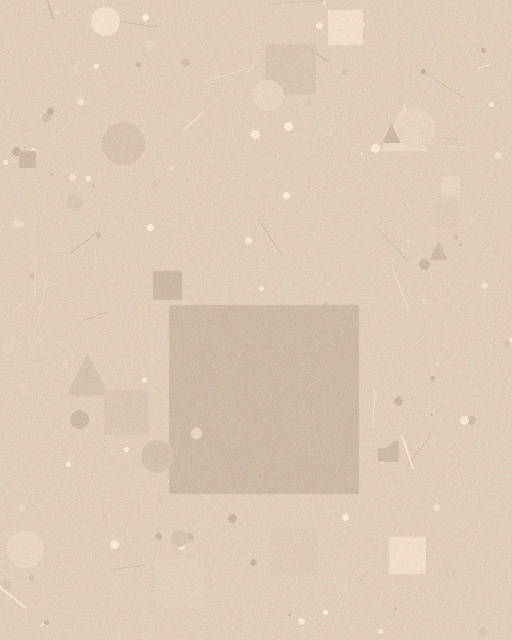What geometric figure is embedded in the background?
A square is embedded in the background.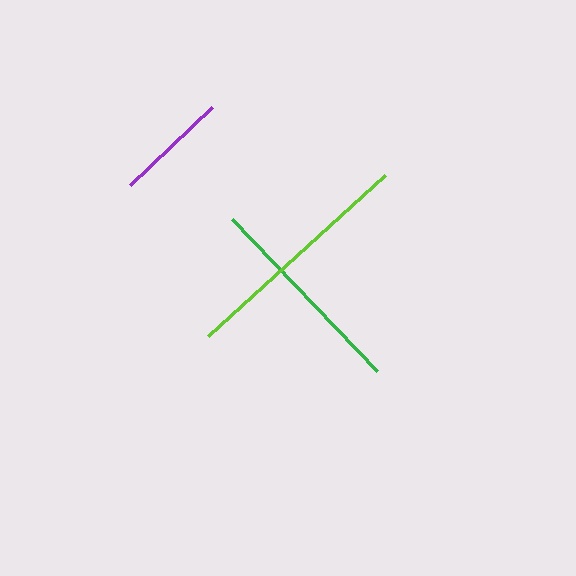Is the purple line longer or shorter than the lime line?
The lime line is longer than the purple line.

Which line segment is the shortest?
The purple line is the shortest at approximately 113 pixels.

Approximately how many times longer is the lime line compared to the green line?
The lime line is approximately 1.1 times the length of the green line.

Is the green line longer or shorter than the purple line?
The green line is longer than the purple line.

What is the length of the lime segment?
The lime segment is approximately 239 pixels long.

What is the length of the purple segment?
The purple segment is approximately 113 pixels long.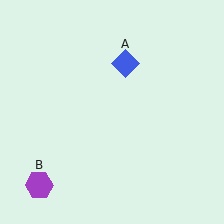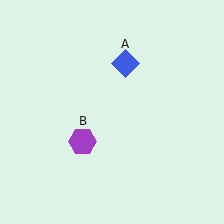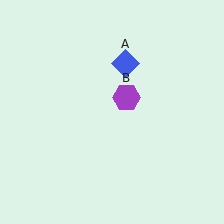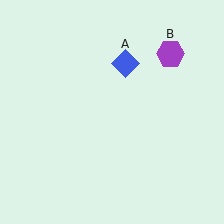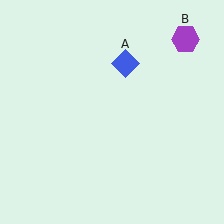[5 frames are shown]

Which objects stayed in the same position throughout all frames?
Blue diamond (object A) remained stationary.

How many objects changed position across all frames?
1 object changed position: purple hexagon (object B).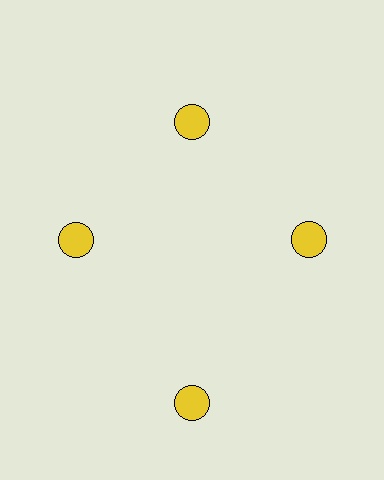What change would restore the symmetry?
The symmetry would be restored by moving it inward, back onto the ring so that all 4 circles sit at equal angles and equal distance from the center.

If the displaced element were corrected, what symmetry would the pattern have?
It would have 4-fold rotational symmetry — the pattern would map onto itself every 90 degrees.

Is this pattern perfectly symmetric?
No. The 4 yellow circles are arranged in a ring, but one element near the 6 o'clock position is pushed outward from the center, breaking the 4-fold rotational symmetry.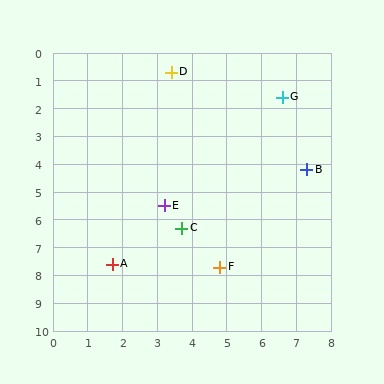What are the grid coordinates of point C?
Point C is at approximately (3.7, 6.3).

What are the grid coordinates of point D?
Point D is at approximately (3.4, 0.7).